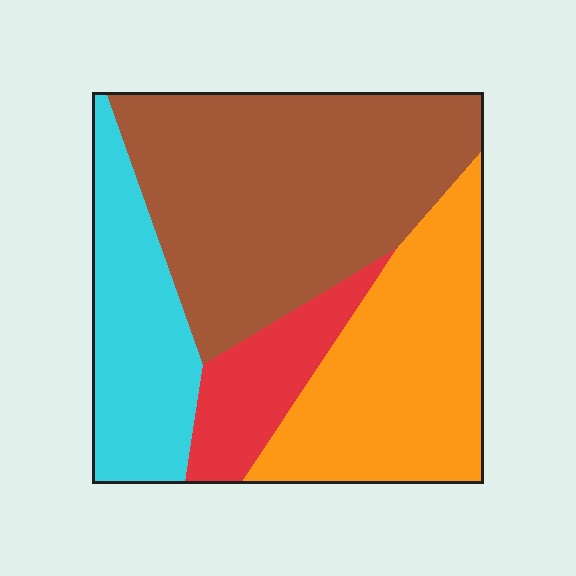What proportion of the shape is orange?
Orange takes up about one quarter (1/4) of the shape.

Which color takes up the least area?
Red, at roughly 10%.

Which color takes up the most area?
Brown, at roughly 40%.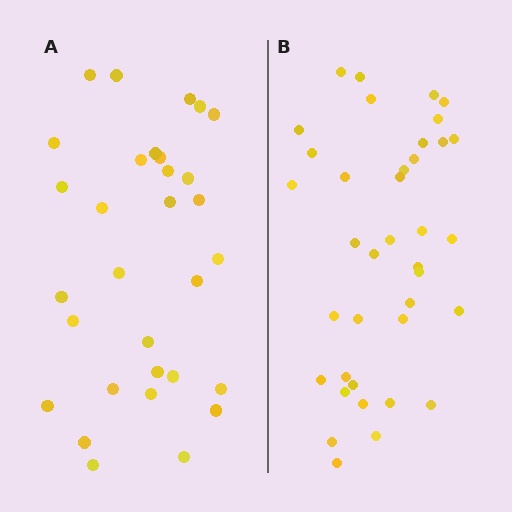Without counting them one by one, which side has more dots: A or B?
Region B (the right region) has more dots.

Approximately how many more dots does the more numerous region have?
Region B has roughly 8 or so more dots than region A.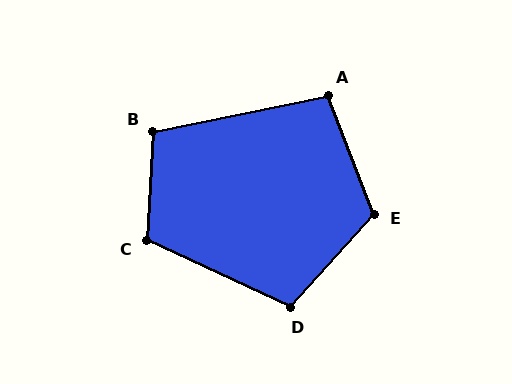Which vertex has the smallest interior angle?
A, at approximately 100 degrees.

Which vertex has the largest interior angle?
E, at approximately 117 degrees.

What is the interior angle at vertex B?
Approximately 105 degrees (obtuse).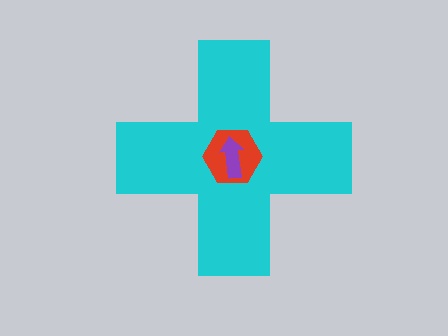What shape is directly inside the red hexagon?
The purple arrow.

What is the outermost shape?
The cyan cross.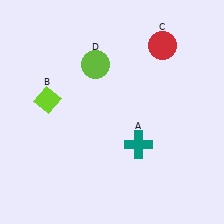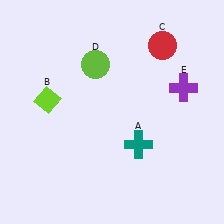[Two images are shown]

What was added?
A purple cross (E) was added in Image 2.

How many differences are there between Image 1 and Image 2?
There is 1 difference between the two images.